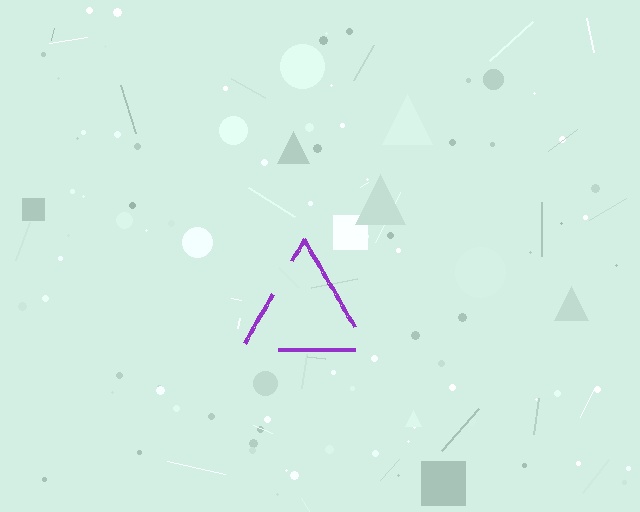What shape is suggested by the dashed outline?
The dashed outline suggests a triangle.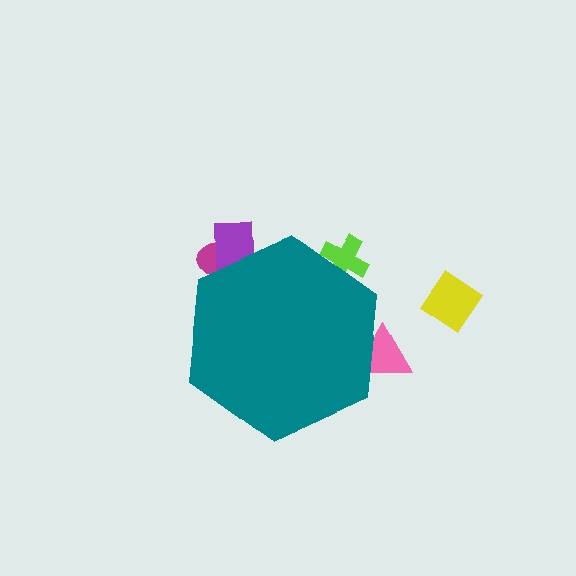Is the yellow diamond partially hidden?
No, the yellow diamond is fully visible.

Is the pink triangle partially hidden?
Yes, the pink triangle is partially hidden behind the teal hexagon.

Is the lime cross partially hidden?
Yes, the lime cross is partially hidden behind the teal hexagon.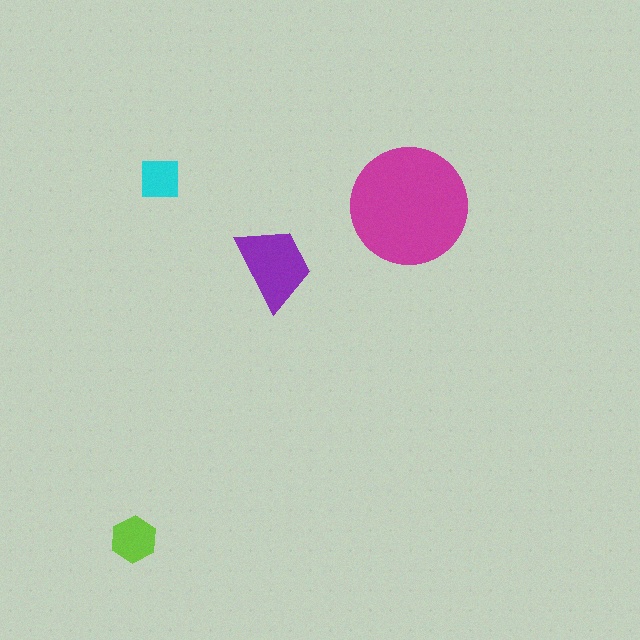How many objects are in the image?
There are 4 objects in the image.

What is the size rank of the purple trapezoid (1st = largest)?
2nd.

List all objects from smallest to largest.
The cyan square, the lime hexagon, the purple trapezoid, the magenta circle.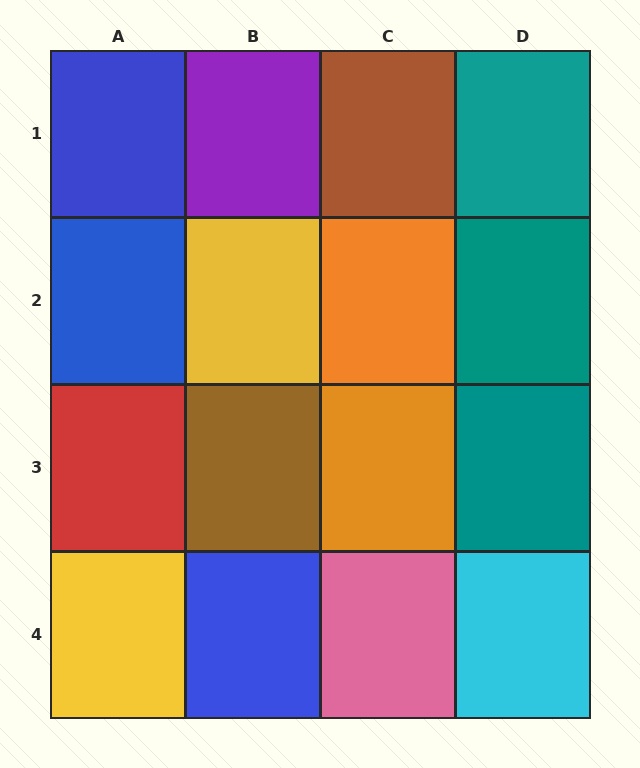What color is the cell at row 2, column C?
Orange.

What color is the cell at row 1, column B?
Purple.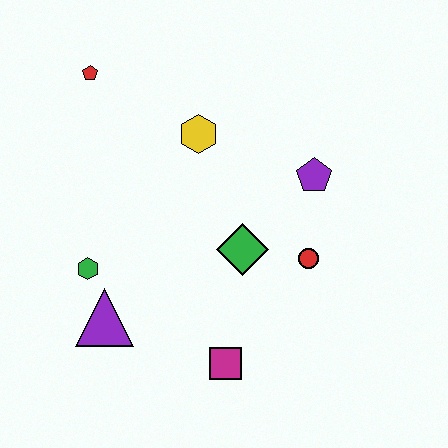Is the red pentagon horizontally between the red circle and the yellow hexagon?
No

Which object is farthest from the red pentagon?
The magenta square is farthest from the red pentagon.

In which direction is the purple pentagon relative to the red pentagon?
The purple pentagon is to the right of the red pentagon.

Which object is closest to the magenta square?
The green diamond is closest to the magenta square.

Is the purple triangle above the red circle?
No